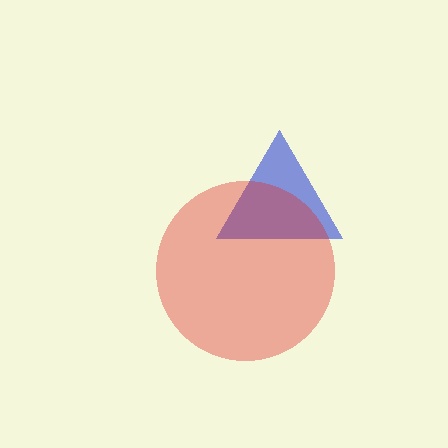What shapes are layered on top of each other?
The layered shapes are: a blue triangle, a red circle.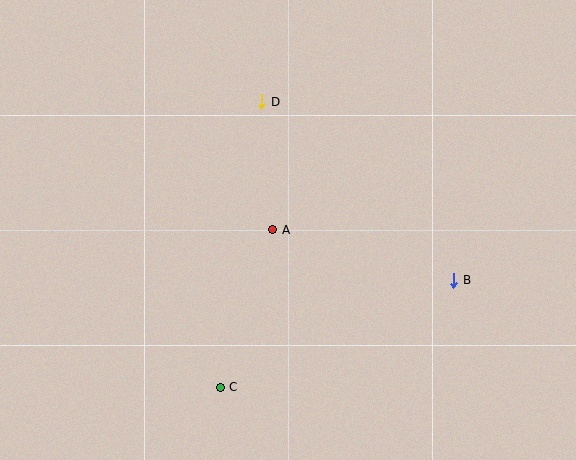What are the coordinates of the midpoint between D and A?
The midpoint between D and A is at (267, 166).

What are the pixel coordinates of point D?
Point D is at (262, 102).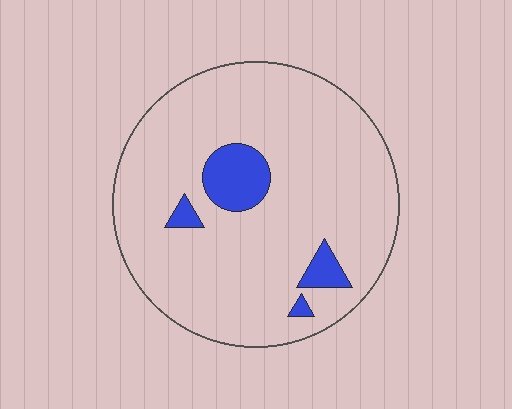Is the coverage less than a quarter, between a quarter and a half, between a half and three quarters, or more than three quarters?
Less than a quarter.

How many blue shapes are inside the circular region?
4.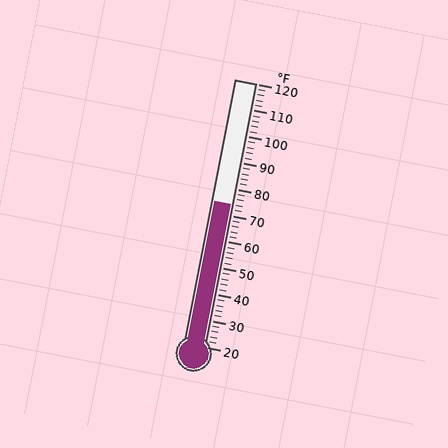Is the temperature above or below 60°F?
The temperature is above 60°F.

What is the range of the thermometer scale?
The thermometer scale ranges from 20°F to 120°F.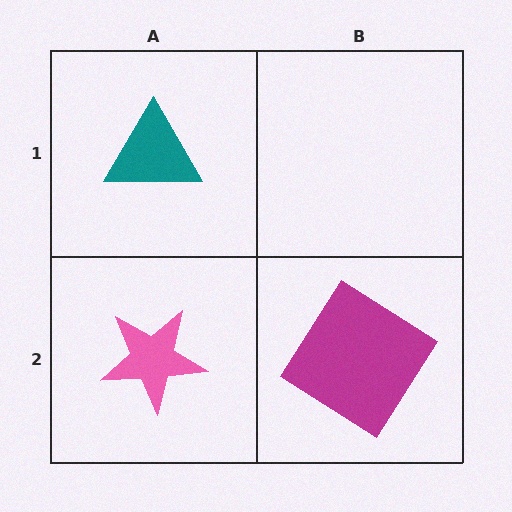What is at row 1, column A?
A teal triangle.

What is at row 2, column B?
A magenta diamond.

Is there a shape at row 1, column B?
No, that cell is empty.